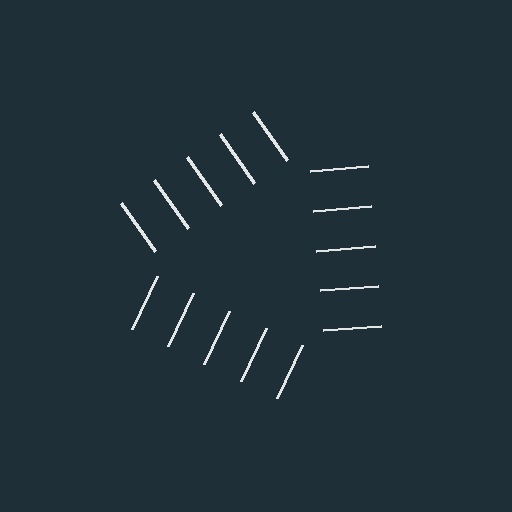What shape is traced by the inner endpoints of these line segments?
An illusory triangle — the line segments terminate on its edges but no continuous stroke is drawn.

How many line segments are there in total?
15 — 5 along each of the 3 edges.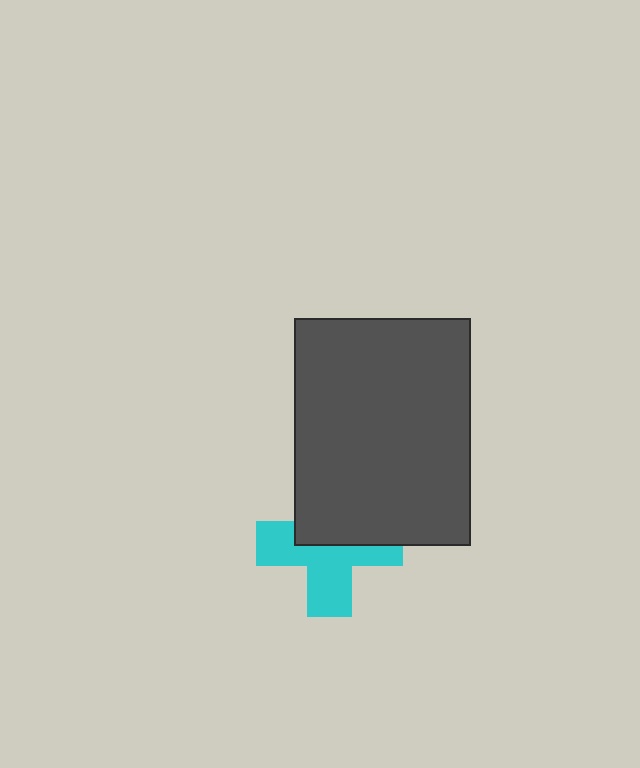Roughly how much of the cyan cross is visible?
About half of it is visible (roughly 56%).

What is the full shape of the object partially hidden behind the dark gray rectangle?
The partially hidden object is a cyan cross.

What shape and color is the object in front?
The object in front is a dark gray rectangle.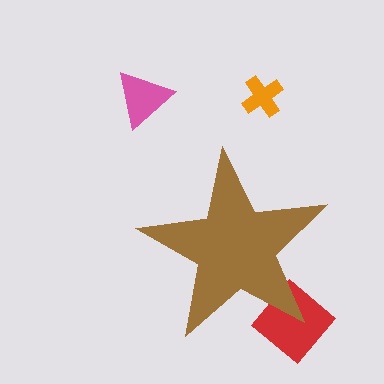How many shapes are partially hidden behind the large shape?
1 shape is partially hidden.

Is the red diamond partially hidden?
Yes, the red diamond is partially hidden behind the brown star.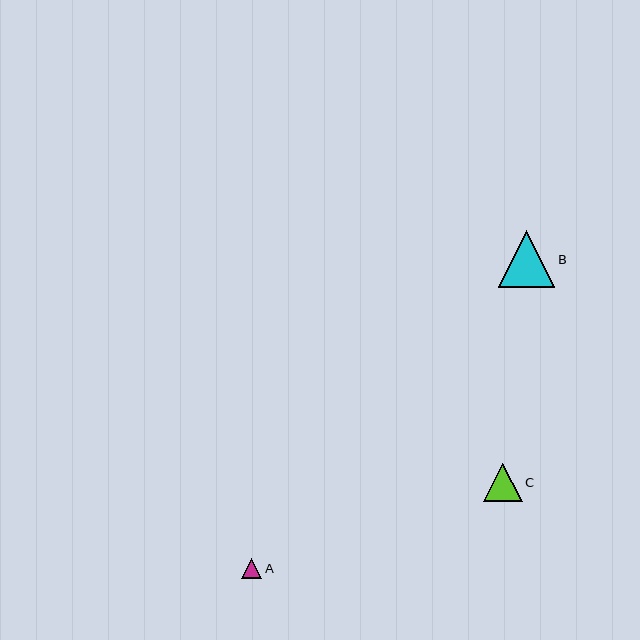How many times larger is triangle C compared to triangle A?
Triangle C is approximately 1.9 times the size of triangle A.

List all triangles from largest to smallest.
From largest to smallest: B, C, A.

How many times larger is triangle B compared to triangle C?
Triangle B is approximately 1.5 times the size of triangle C.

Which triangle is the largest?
Triangle B is the largest with a size of approximately 57 pixels.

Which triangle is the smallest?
Triangle A is the smallest with a size of approximately 20 pixels.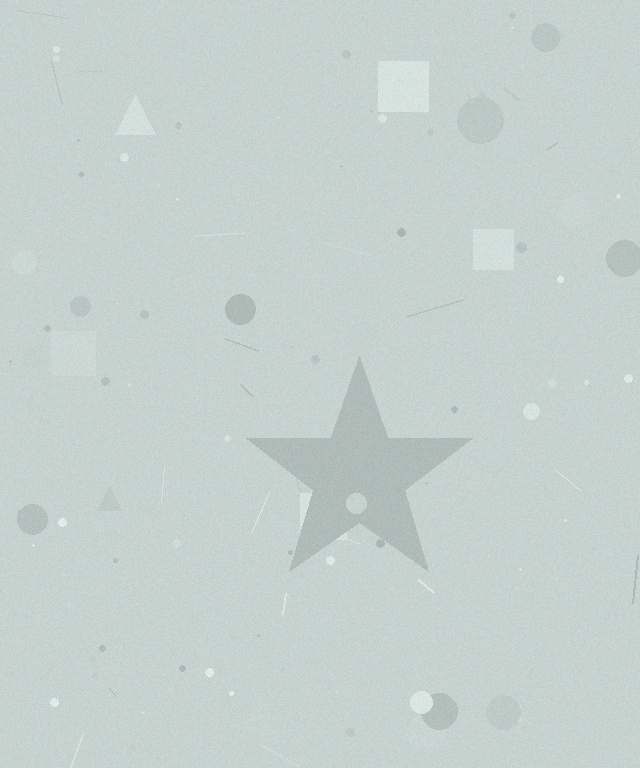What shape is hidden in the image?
A star is hidden in the image.